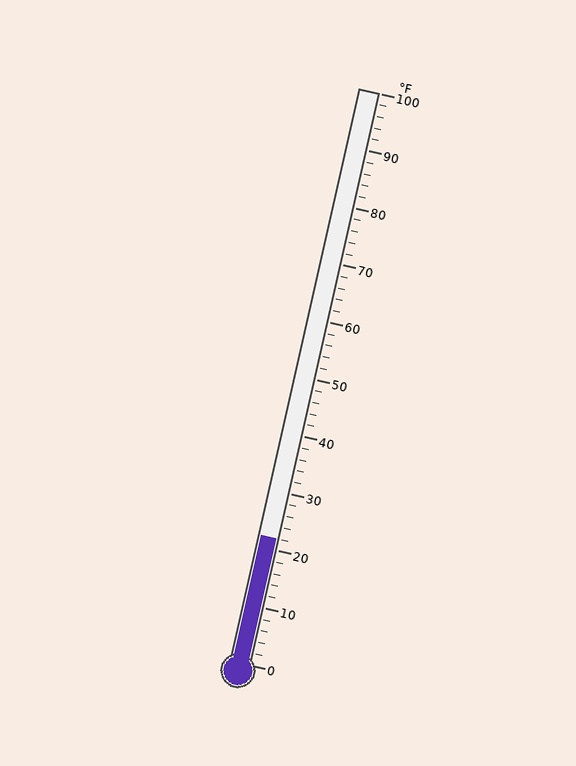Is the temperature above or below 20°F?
The temperature is above 20°F.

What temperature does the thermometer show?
The thermometer shows approximately 22°F.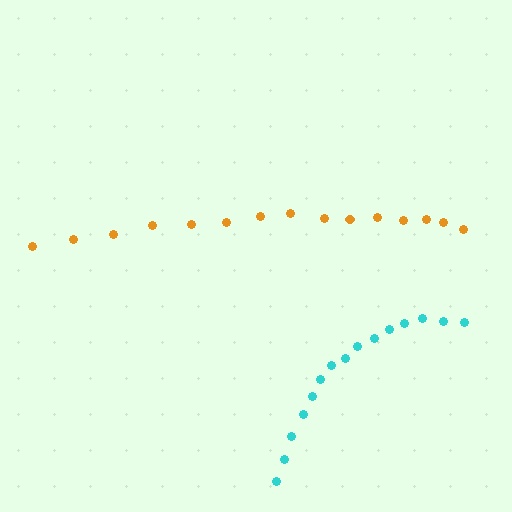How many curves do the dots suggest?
There are 2 distinct paths.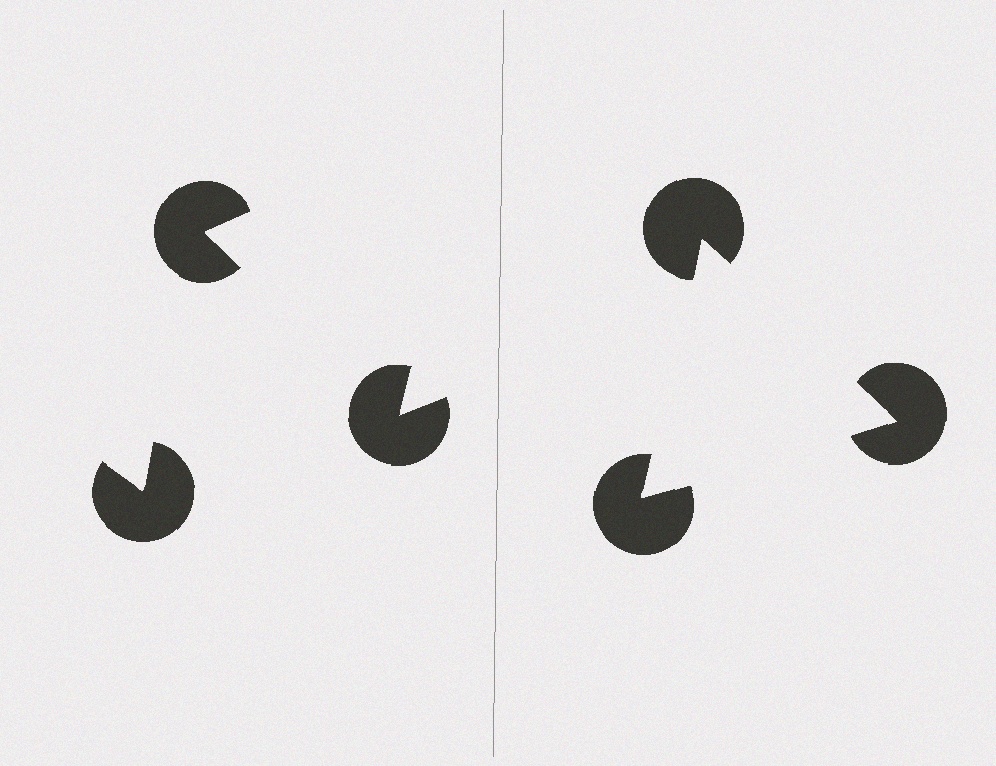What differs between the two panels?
The pac-man discs are positioned identically on both sides; only the wedge orientations differ. On the right they align to a triangle; on the left they are misaligned.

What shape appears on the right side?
An illusory triangle.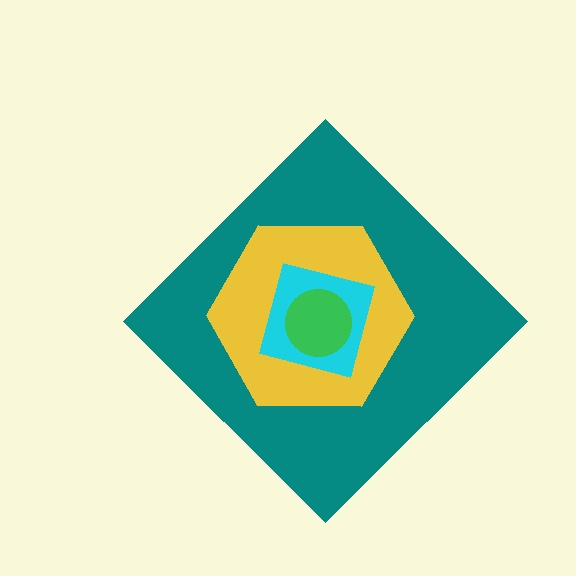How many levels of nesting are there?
4.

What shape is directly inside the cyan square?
The green circle.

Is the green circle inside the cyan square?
Yes.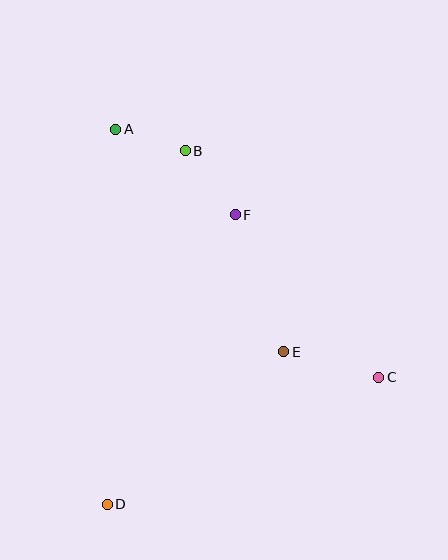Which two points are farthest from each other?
Points A and D are farthest from each other.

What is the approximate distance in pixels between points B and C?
The distance between B and C is approximately 298 pixels.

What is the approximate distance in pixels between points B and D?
The distance between B and D is approximately 362 pixels.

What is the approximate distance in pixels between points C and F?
The distance between C and F is approximately 217 pixels.